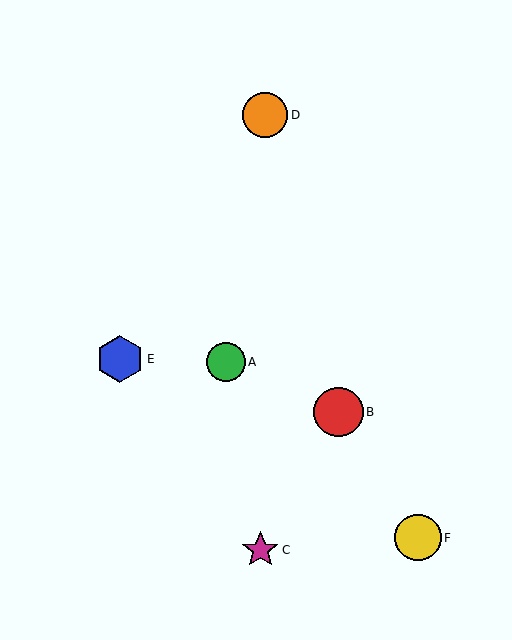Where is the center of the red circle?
The center of the red circle is at (338, 412).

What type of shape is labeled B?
Shape B is a red circle.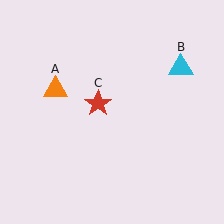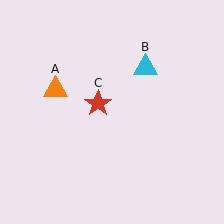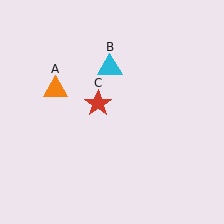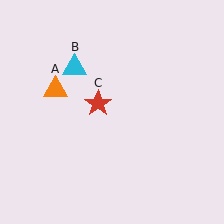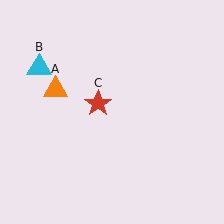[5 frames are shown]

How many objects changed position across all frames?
1 object changed position: cyan triangle (object B).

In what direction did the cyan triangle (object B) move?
The cyan triangle (object B) moved left.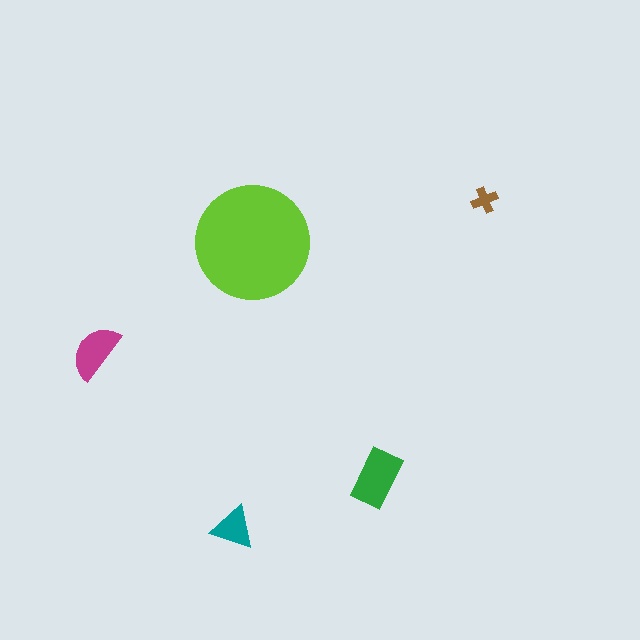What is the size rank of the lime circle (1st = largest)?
1st.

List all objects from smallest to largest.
The brown cross, the teal triangle, the magenta semicircle, the green rectangle, the lime circle.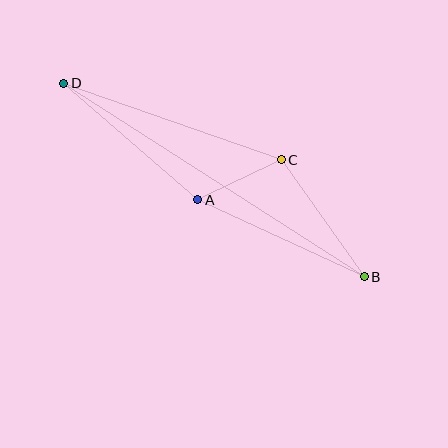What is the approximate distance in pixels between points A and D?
The distance between A and D is approximately 178 pixels.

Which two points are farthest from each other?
Points B and D are farthest from each other.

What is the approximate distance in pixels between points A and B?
The distance between A and B is approximately 184 pixels.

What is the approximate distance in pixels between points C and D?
The distance between C and D is approximately 231 pixels.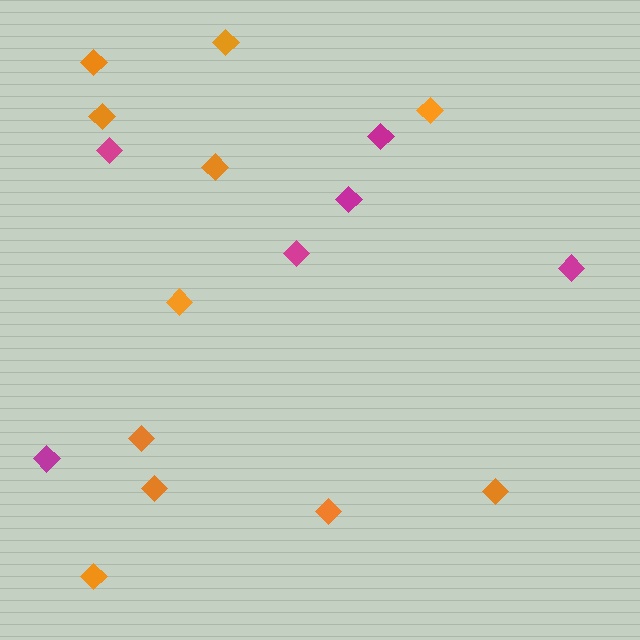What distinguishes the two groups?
There are 2 groups: one group of orange diamonds (11) and one group of magenta diamonds (6).